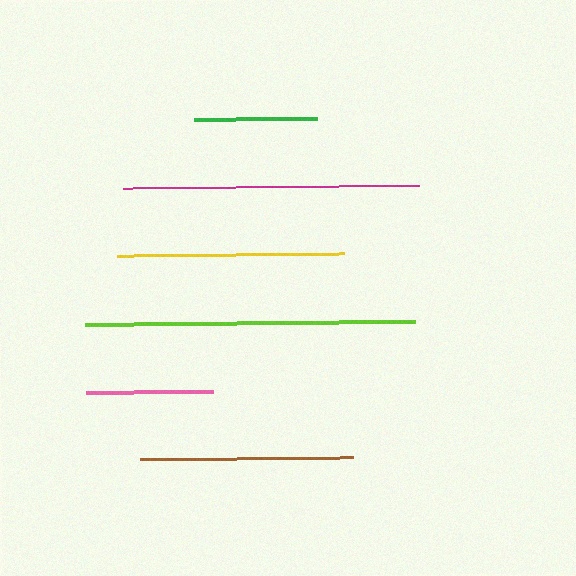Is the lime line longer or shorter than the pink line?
The lime line is longer than the pink line.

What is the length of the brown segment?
The brown segment is approximately 213 pixels long.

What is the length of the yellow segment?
The yellow segment is approximately 227 pixels long.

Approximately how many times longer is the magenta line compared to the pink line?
The magenta line is approximately 2.3 times the length of the pink line.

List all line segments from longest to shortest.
From longest to shortest: lime, magenta, yellow, brown, pink, green.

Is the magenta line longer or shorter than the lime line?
The lime line is longer than the magenta line.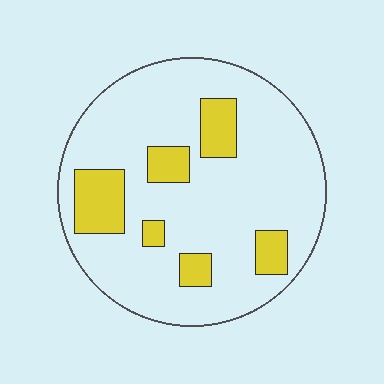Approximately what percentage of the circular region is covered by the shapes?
Approximately 20%.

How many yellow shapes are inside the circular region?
6.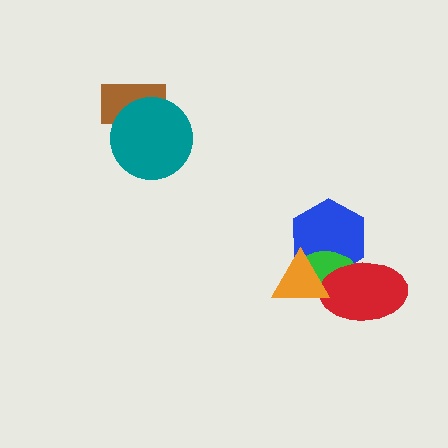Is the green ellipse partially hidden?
Yes, it is partially covered by another shape.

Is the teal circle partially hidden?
No, no other shape covers it.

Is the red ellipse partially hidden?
Yes, it is partially covered by another shape.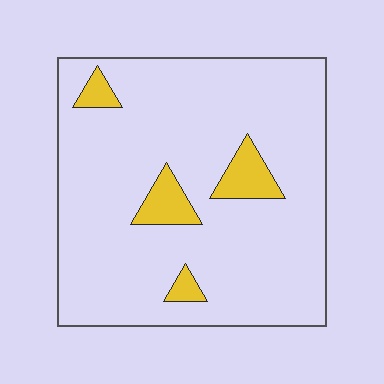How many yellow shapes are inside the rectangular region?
4.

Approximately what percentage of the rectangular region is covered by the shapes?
Approximately 10%.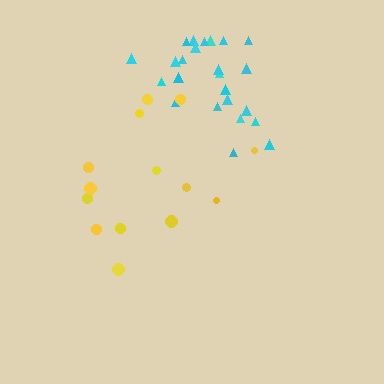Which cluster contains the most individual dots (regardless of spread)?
Cyan (24).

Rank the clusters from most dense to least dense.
cyan, yellow.